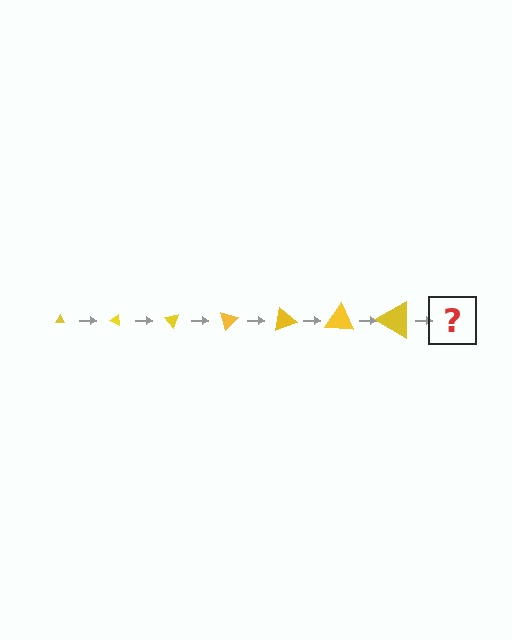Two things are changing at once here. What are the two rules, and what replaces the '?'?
The two rules are that the triangle grows larger each step and it rotates 25 degrees each step. The '?' should be a triangle, larger than the previous one and rotated 175 degrees from the start.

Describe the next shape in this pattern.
It should be a triangle, larger than the previous one and rotated 175 degrees from the start.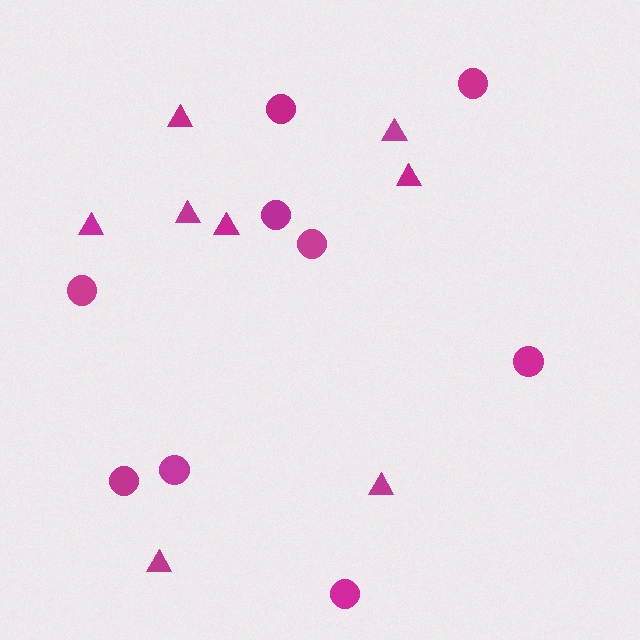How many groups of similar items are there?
There are 2 groups: one group of circles (9) and one group of triangles (8).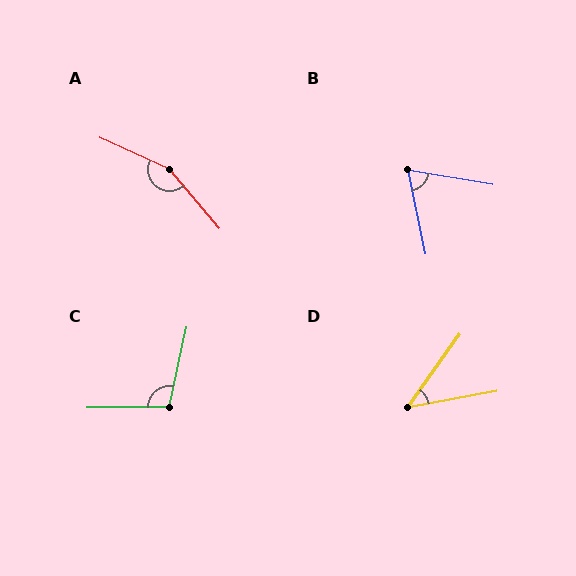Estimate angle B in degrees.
Approximately 69 degrees.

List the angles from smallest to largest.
D (44°), B (69°), C (103°), A (155°).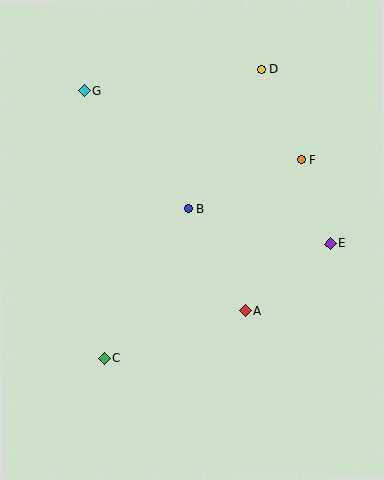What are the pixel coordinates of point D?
Point D is at (262, 70).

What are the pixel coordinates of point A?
Point A is at (245, 311).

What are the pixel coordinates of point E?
Point E is at (330, 244).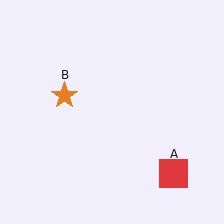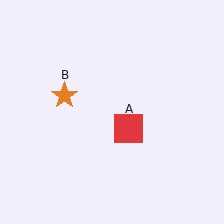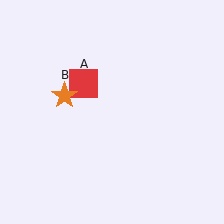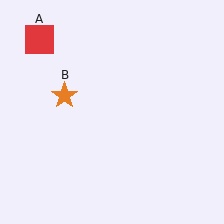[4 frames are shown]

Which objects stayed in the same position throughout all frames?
Orange star (object B) remained stationary.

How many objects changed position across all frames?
1 object changed position: red square (object A).